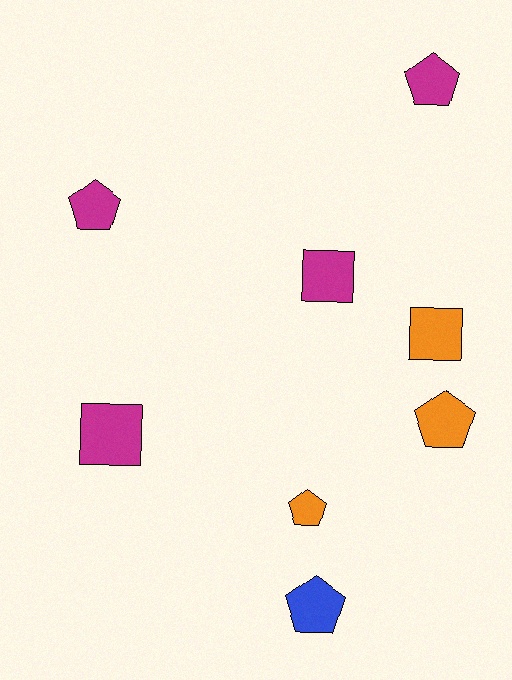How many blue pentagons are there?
There is 1 blue pentagon.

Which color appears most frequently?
Magenta, with 4 objects.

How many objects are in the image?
There are 8 objects.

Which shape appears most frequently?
Pentagon, with 5 objects.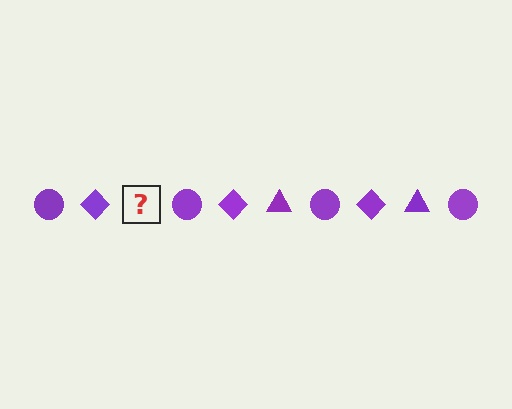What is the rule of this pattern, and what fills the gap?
The rule is that the pattern cycles through circle, diamond, triangle shapes in purple. The gap should be filled with a purple triangle.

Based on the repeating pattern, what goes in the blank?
The blank should be a purple triangle.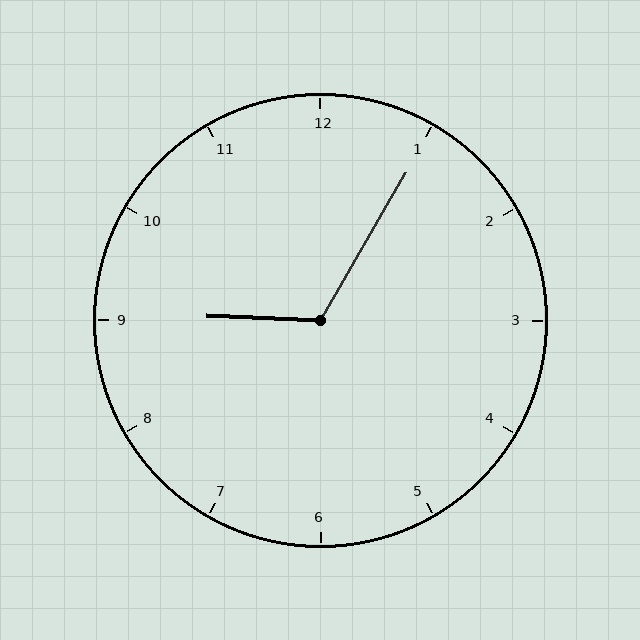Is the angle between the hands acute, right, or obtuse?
It is obtuse.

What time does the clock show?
9:05.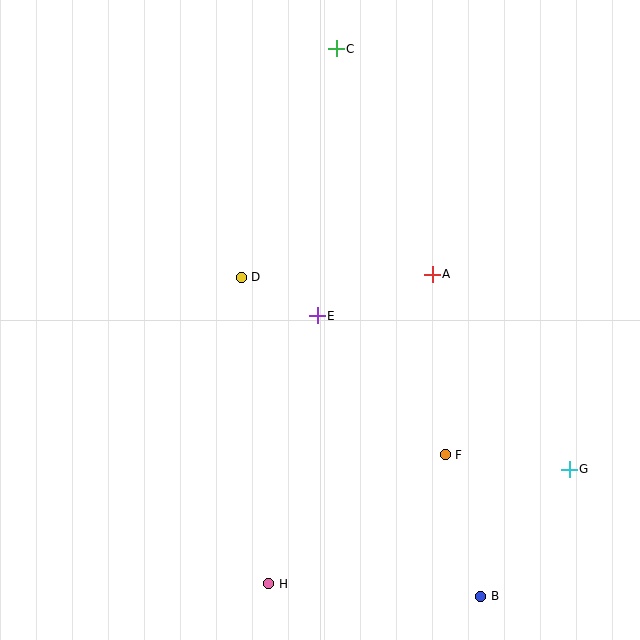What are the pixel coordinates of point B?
Point B is at (481, 596).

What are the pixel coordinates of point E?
Point E is at (317, 316).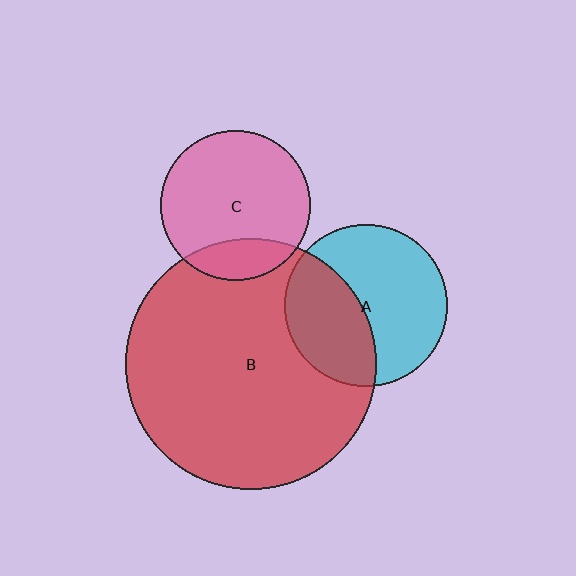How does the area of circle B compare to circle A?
Approximately 2.4 times.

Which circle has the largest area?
Circle B (red).